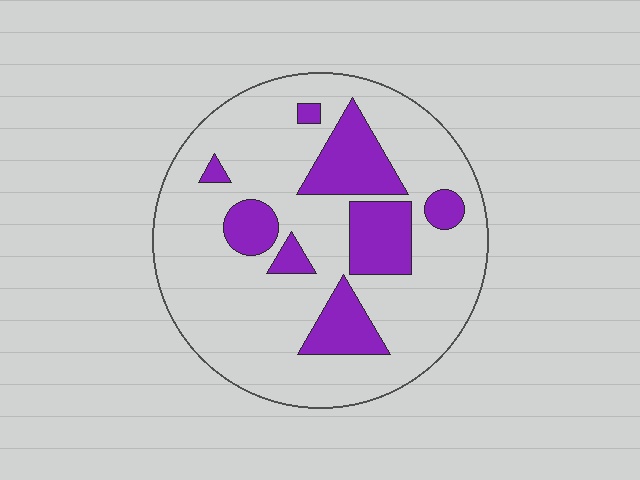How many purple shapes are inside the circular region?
8.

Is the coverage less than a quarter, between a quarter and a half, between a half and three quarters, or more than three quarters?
Less than a quarter.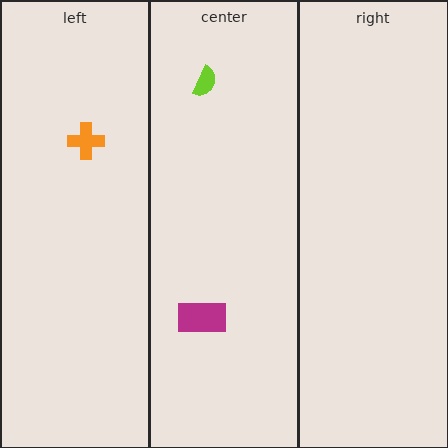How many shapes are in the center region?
2.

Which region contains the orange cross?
The left region.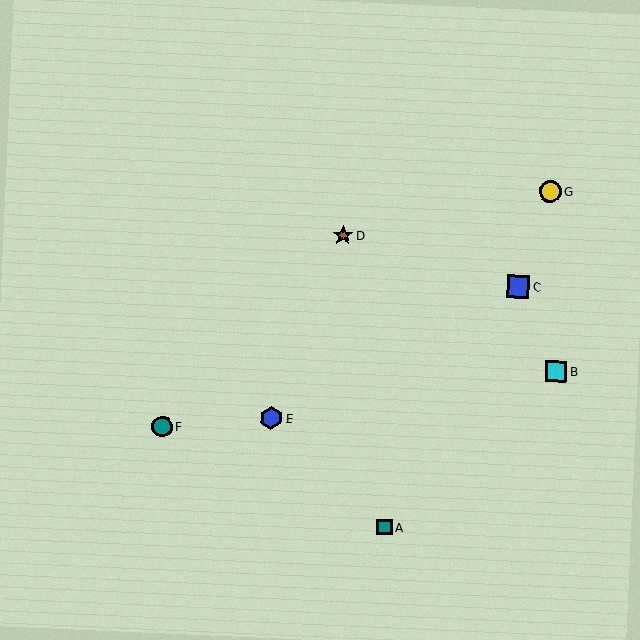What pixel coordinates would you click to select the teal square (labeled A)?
Click at (385, 527) to select the teal square A.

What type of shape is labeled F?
Shape F is a teal circle.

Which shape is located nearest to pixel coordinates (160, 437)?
The teal circle (labeled F) at (162, 427) is nearest to that location.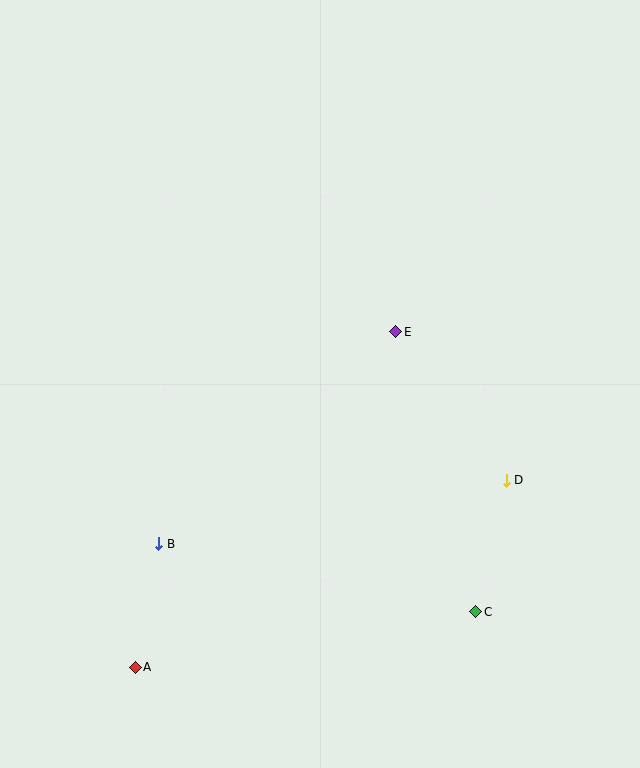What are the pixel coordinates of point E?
Point E is at (396, 332).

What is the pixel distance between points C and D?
The distance between C and D is 135 pixels.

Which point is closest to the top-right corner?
Point E is closest to the top-right corner.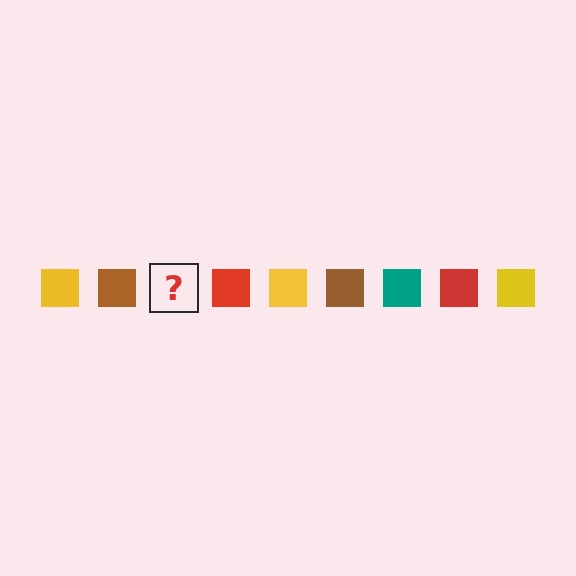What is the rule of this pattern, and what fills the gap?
The rule is that the pattern cycles through yellow, brown, teal, red squares. The gap should be filled with a teal square.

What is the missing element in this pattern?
The missing element is a teal square.